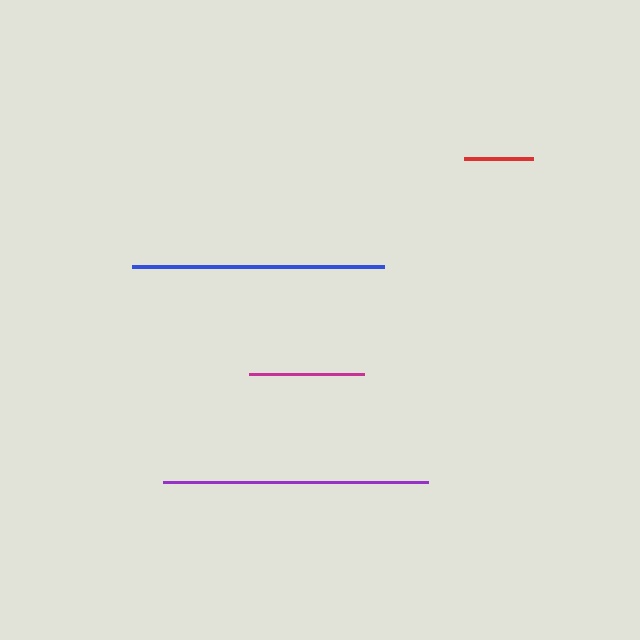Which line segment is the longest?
The purple line is the longest at approximately 265 pixels.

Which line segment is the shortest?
The red line is the shortest at approximately 68 pixels.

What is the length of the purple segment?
The purple segment is approximately 265 pixels long.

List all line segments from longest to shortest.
From longest to shortest: purple, blue, magenta, red.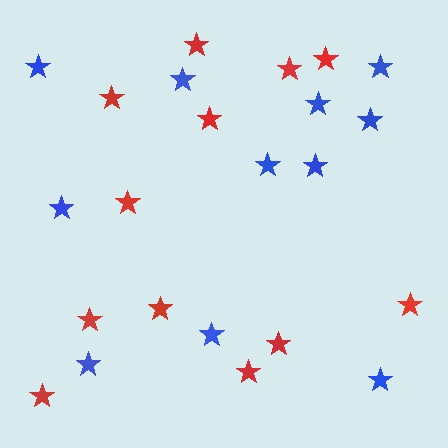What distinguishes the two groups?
There are 2 groups: one group of red stars (12) and one group of blue stars (11).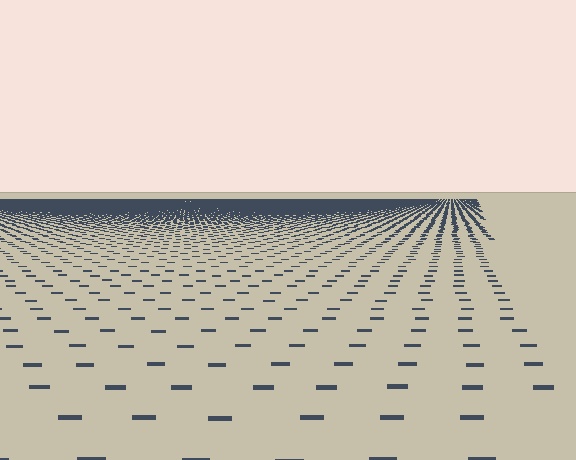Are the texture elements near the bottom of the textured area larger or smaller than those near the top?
Larger. Near the bottom, elements are closer to the viewer and appear at a bigger on-screen size.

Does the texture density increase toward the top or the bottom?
Density increases toward the top.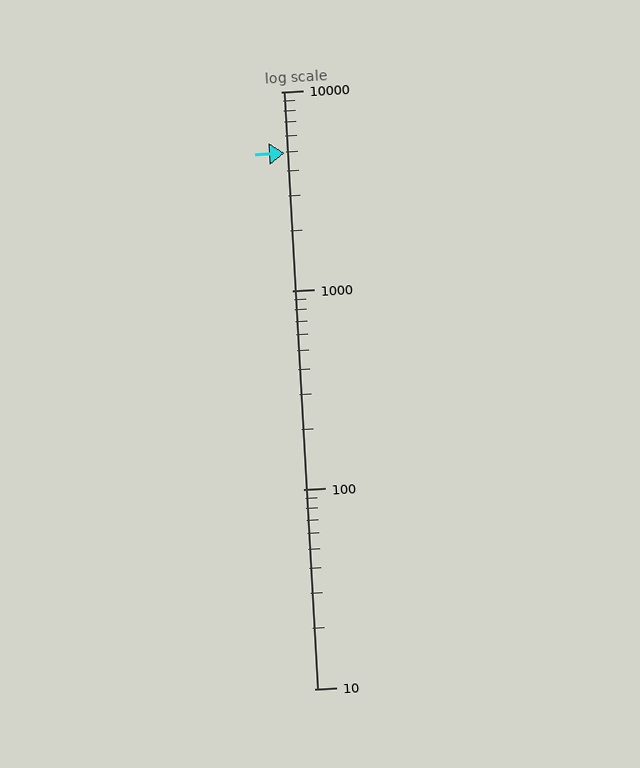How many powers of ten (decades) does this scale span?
The scale spans 3 decades, from 10 to 10000.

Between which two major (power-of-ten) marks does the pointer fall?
The pointer is between 1000 and 10000.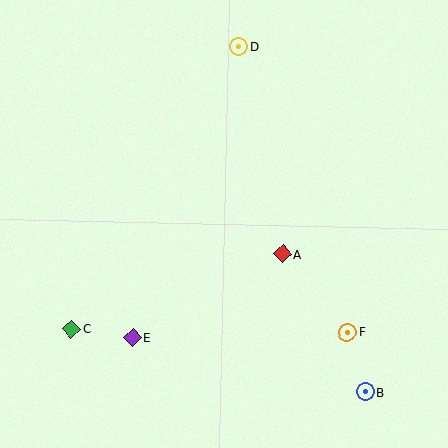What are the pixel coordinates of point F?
Point F is at (347, 332).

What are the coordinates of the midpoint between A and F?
The midpoint between A and F is at (315, 293).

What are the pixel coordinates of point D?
Point D is at (239, 46).